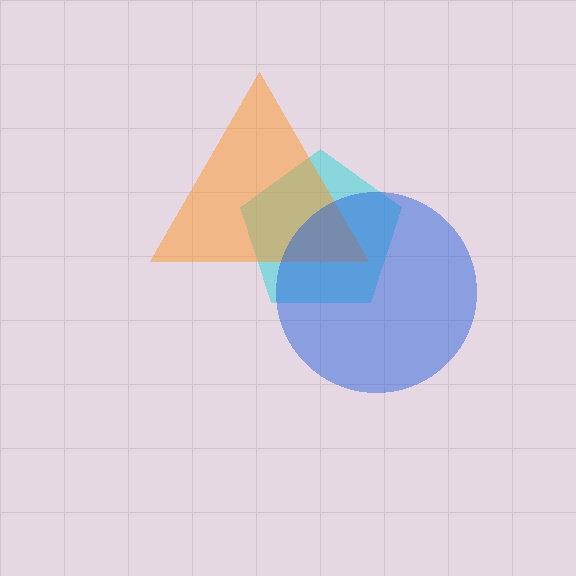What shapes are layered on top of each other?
The layered shapes are: a cyan pentagon, an orange triangle, a blue circle.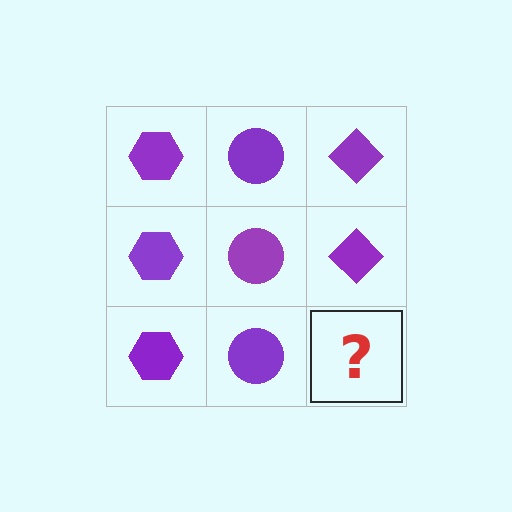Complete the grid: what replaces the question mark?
The question mark should be replaced with a purple diamond.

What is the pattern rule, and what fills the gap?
The rule is that each column has a consistent shape. The gap should be filled with a purple diamond.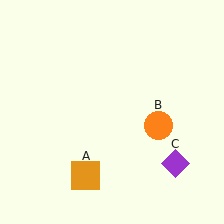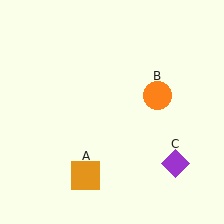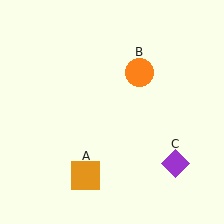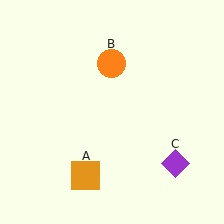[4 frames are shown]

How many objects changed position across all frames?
1 object changed position: orange circle (object B).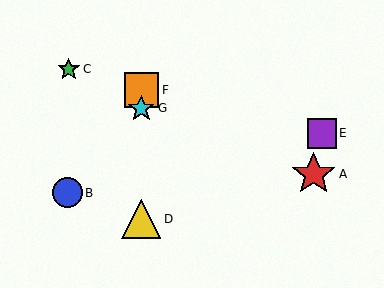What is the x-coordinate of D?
Object D is at x≈141.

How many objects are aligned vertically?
3 objects (D, F, G) are aligned vertically.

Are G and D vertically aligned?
Yes, both are at x≈141.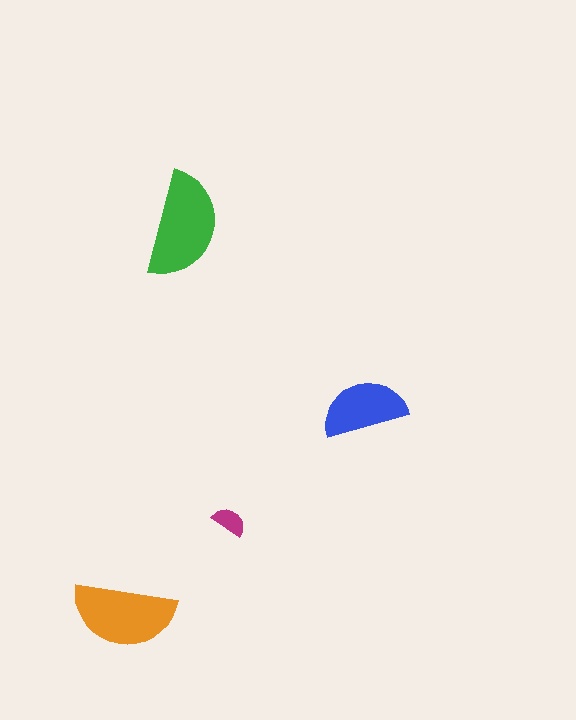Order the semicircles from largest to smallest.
the green one, the orange one, the blue one, the magenta one.